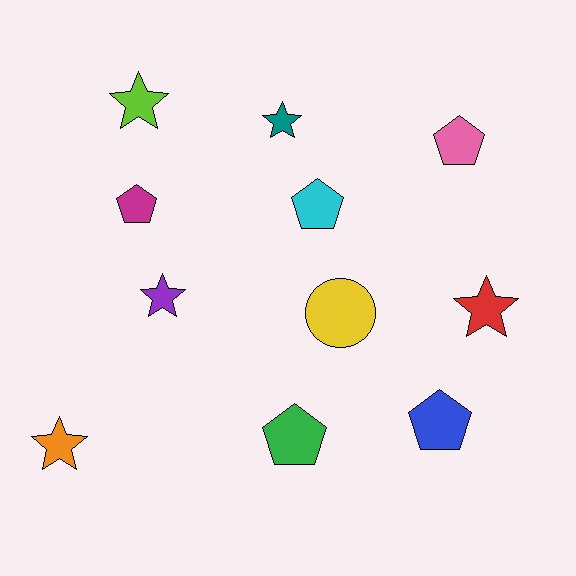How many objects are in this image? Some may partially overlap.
There are 11 objects.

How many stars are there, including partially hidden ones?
There are 5 stars.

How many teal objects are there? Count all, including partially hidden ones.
There is 1 teal object.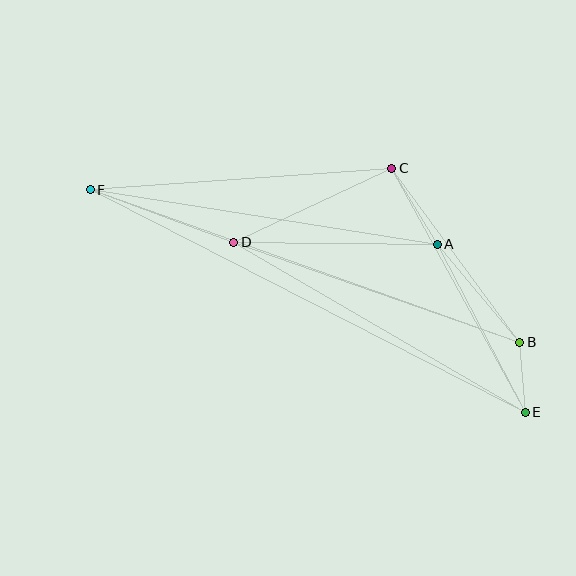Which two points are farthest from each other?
Points E and F are farthest from each other.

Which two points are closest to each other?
Points B and E are closest to each other.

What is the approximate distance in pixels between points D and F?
The distance between D and F is approximately 153 pixels.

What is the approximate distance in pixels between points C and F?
The distance between C and F is approximately 302 pixels.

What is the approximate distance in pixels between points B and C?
The distance between B and C is approximately 216 pixels.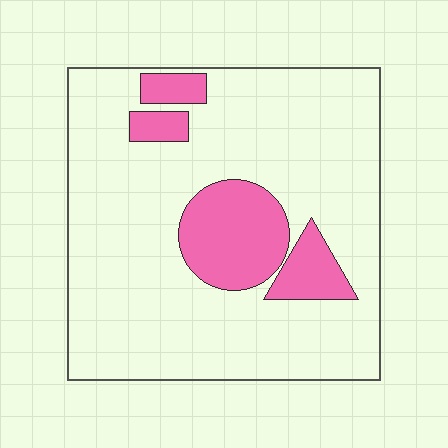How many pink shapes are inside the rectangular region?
4.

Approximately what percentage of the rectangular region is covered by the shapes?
Approximately 20%.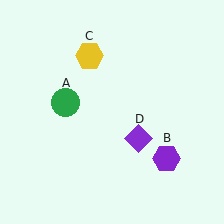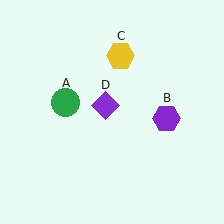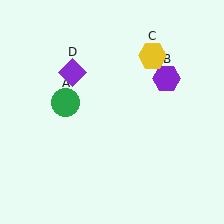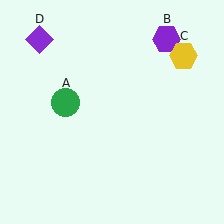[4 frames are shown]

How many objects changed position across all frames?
3 objects changed position: purple hexagon (object B), yellow hexagon (object C), purple diamond (object D).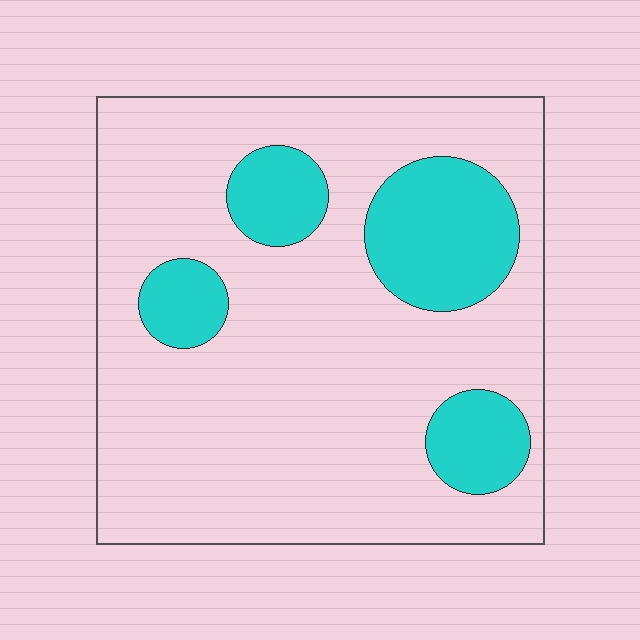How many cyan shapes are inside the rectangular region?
4.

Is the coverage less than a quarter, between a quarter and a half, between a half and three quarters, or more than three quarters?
Less than a quarter.